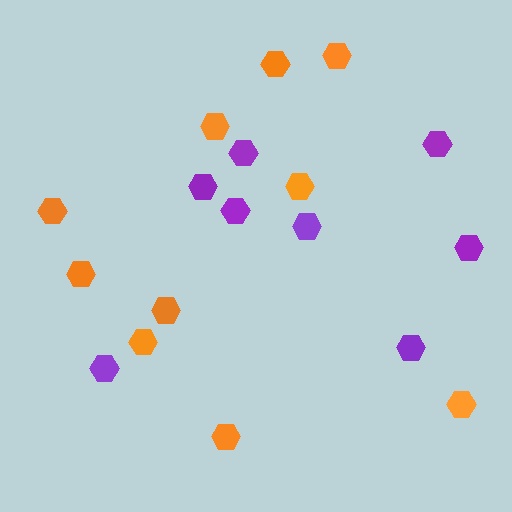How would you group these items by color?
There are 2 groups: one group of orange hexagons (10) and one group of purple hexagons (8).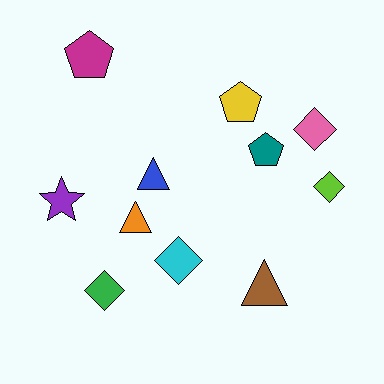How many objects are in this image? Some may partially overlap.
There are 11 objects.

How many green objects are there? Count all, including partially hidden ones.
There is 1 green object.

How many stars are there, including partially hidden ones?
There is 1 star.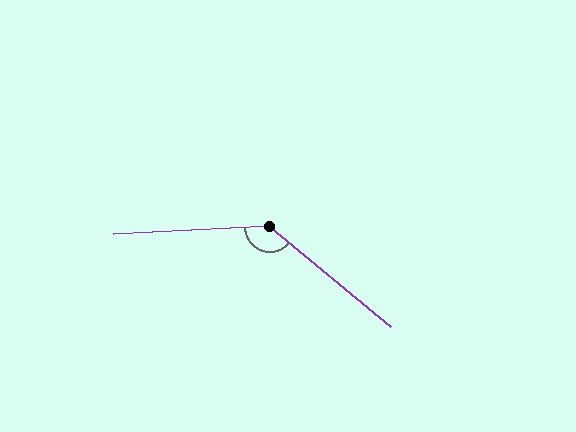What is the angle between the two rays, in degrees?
Approximately 137 degrees.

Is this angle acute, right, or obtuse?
It is obtuse.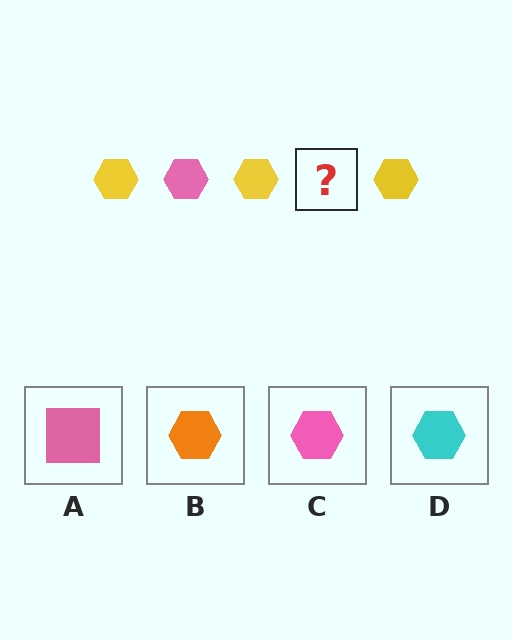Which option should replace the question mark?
Option C.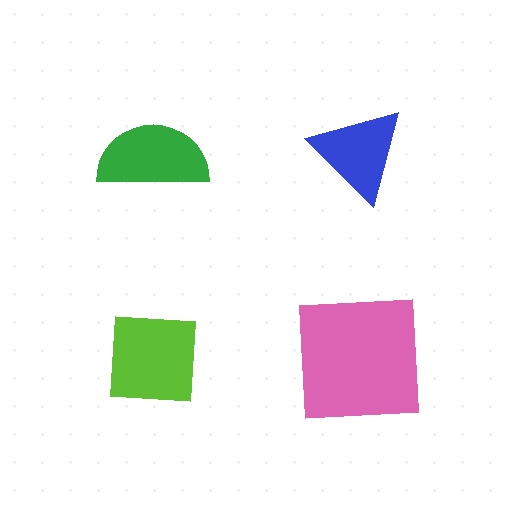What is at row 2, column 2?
A pink square.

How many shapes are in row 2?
2 shapes.